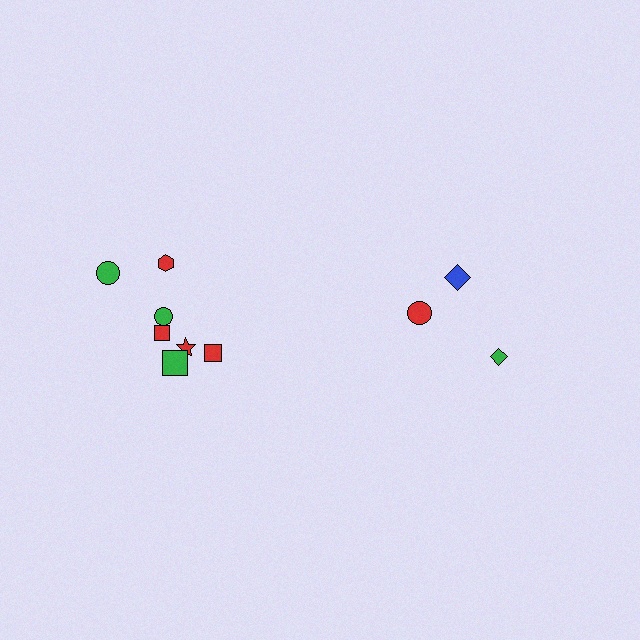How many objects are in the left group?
There are 7 objects.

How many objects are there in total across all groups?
There are 10 objects.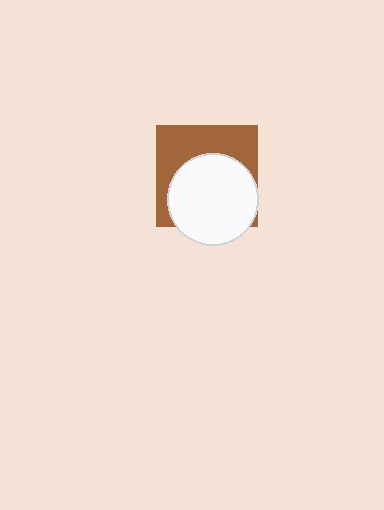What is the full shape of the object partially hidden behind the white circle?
The partially hidden object is a brown square.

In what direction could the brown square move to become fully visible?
The brown square could move up. That would shift it out from behind the white circle entirely.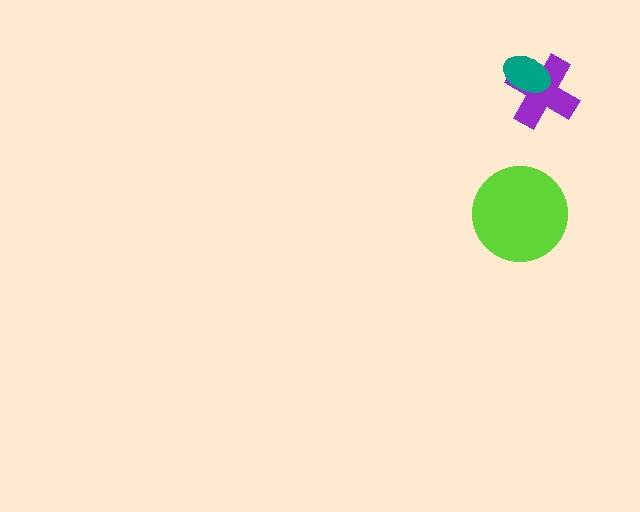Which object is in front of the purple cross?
The teal ellipse is in front of the purple cross.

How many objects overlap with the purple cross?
1 object overlaps with the purple cross.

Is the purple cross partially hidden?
Yes, it is partially covered by another shape.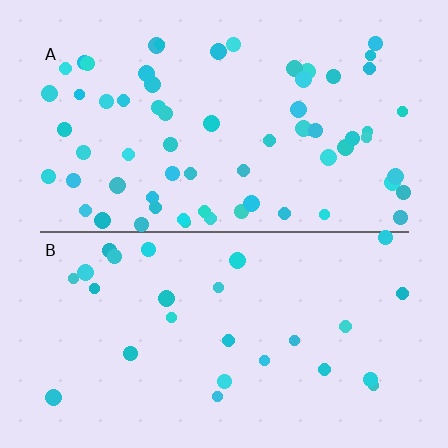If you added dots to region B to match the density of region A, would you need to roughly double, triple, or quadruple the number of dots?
Approximately double.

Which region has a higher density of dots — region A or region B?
A (the top).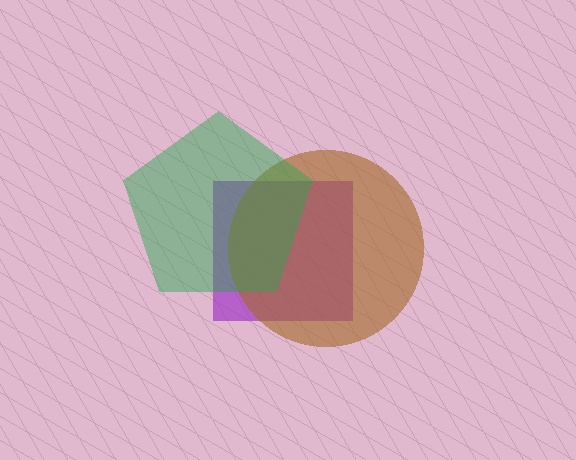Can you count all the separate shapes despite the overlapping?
Yes, there are 3 separate shapes.